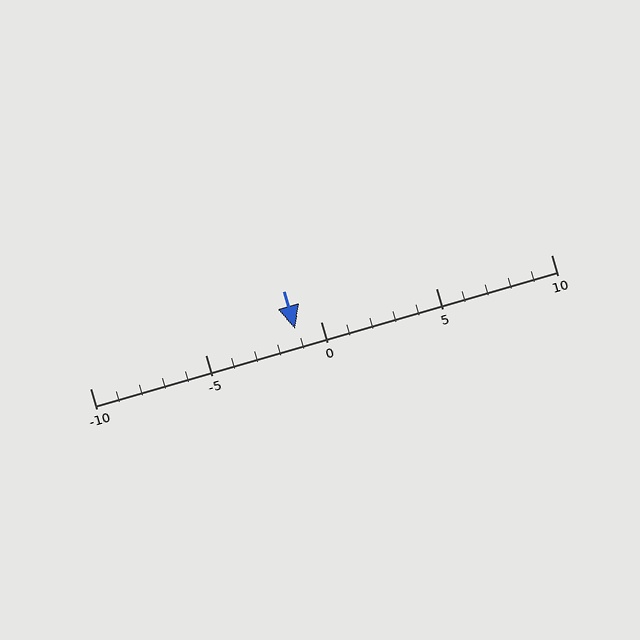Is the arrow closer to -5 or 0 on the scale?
The arrow is closer to 0.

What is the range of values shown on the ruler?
The ruler shows values from -10 to 10.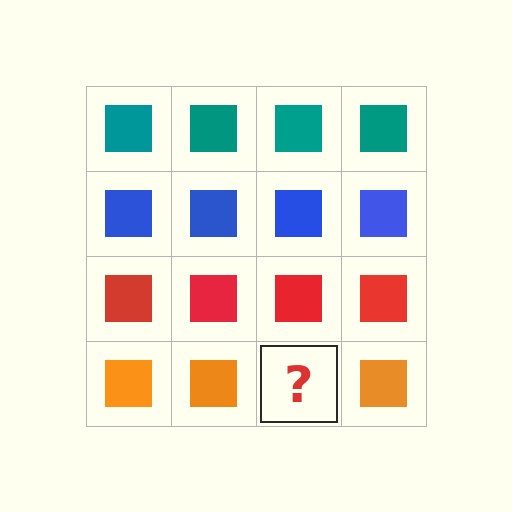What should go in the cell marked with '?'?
The missing cell should contain an orange square.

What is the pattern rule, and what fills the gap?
The rule is that each row has a consistent color. The gap should be filled with an orange square.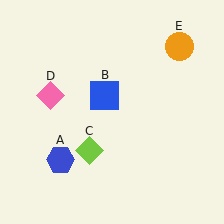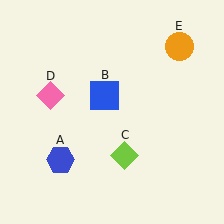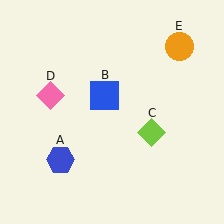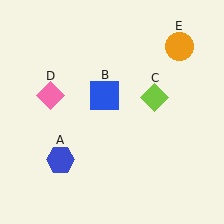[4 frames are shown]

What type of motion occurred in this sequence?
The lime diamond (object C) rotated counterclockwise around the center of the scene.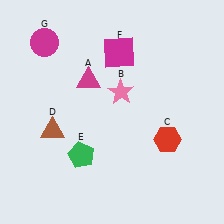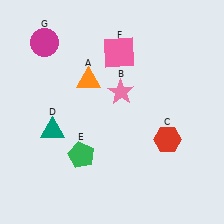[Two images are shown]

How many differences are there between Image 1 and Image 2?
There are 3 differences between the two images.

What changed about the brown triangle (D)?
In Image 1, D is brown. In Image 2, it changed to teal.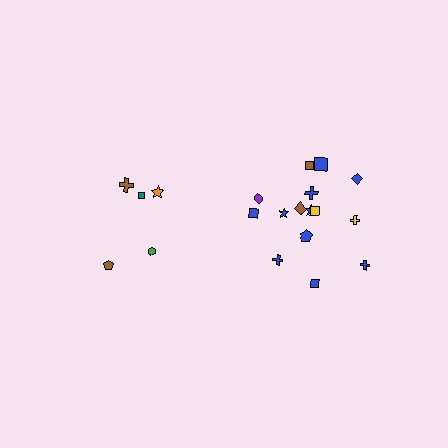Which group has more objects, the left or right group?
The right group.